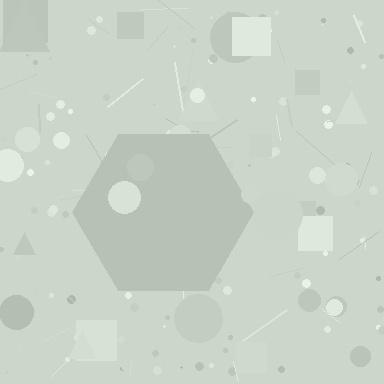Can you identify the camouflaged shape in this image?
The camouflaged shape is a hexagon.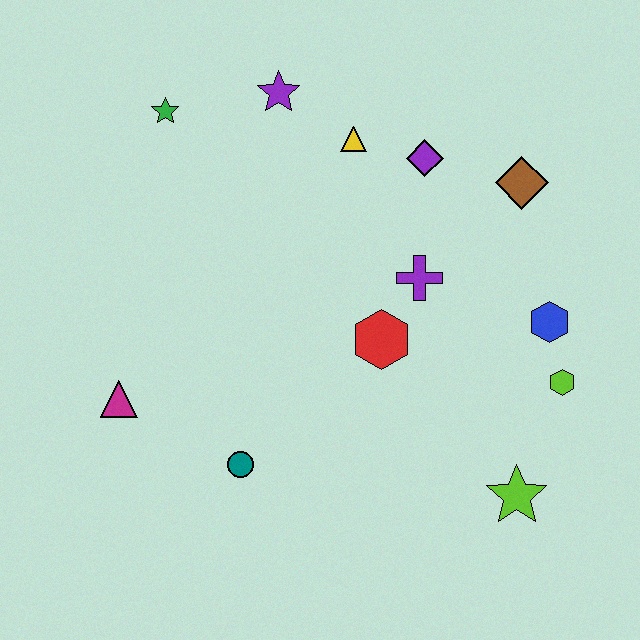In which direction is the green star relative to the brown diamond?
The green star is to the left of the brown diamond.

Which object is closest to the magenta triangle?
The teal circle is closest to the magenta triangle.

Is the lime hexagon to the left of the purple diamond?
No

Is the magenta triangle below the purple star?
Yes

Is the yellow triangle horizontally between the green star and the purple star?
No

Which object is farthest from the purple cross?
The magenta triangle is farthest from the purple cross.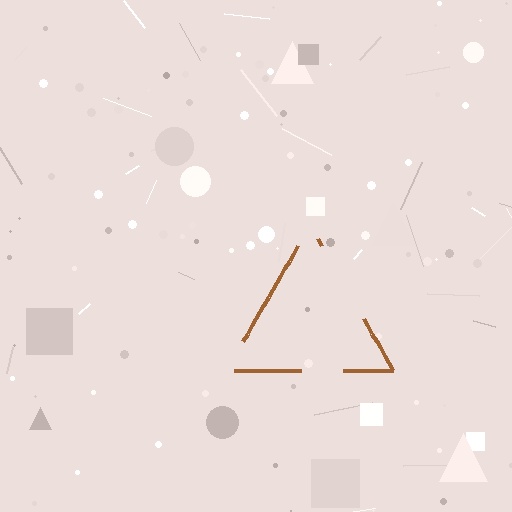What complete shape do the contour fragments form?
The contour fragments form a triangle.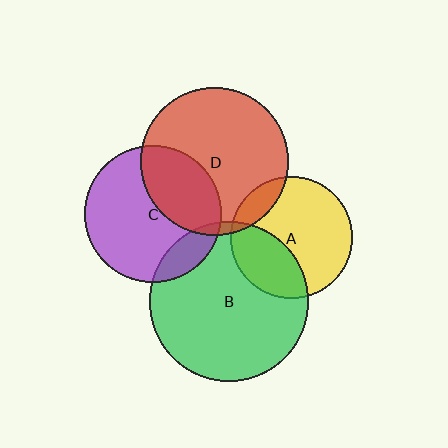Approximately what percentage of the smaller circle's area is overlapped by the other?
Approximately 35%.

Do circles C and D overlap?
Yes.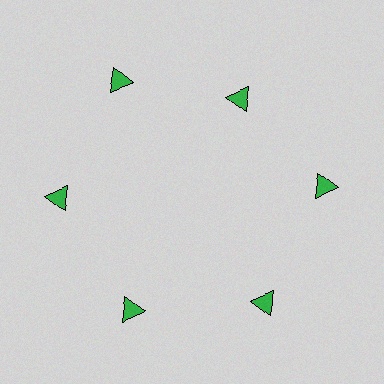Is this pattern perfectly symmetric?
No. The 6 green triangles are arranged in a ring, but one element near the 1 o'clock position is pulled inward toward the center, breaking the 6-fold rotational symmetry.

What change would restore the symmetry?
The symmetry would be restored by moving it outward, back onto the ring so that all 6 triangles sit at equal angles and equal distance from the center.